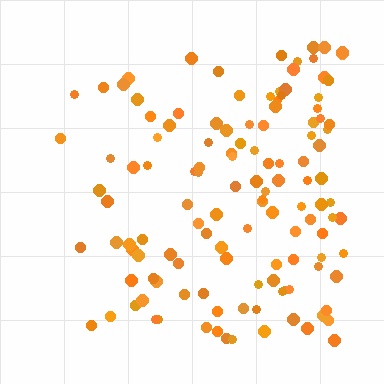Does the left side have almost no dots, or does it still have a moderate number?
Still a moderate number, just noticeably fewer than the right.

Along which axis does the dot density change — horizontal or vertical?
Horizontal.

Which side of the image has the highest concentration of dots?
The right.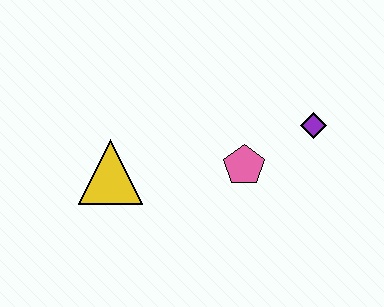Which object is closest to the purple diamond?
The pink pentagon is closest to the purple diamond.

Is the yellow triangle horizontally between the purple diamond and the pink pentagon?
No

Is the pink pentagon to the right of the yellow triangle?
Yes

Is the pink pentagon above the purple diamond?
No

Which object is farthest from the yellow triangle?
The purple diamond is farthest from the yellow triangle.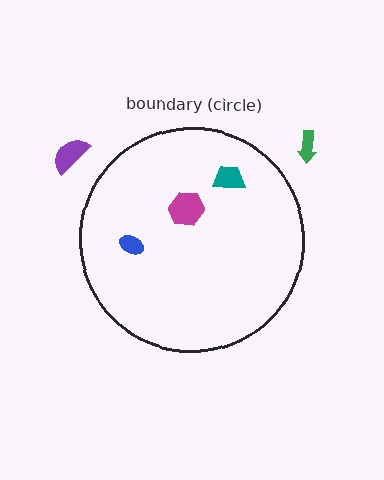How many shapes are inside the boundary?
3 inside, 2 outside.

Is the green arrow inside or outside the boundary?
Outside.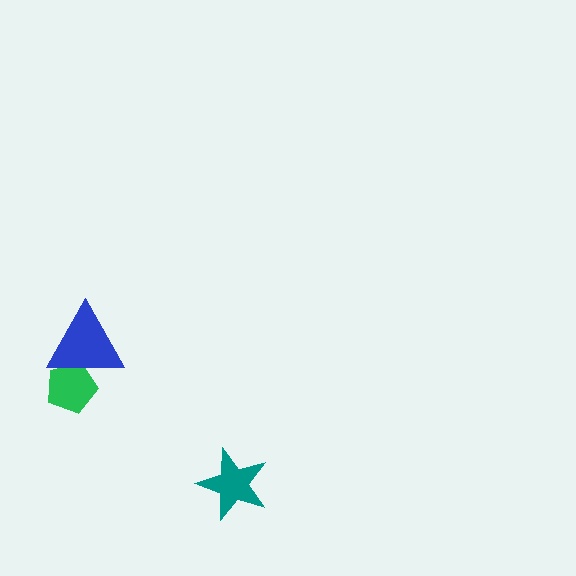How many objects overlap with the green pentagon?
1 object overlaps with the green pentagon.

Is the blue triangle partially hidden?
No, no other shape covers it.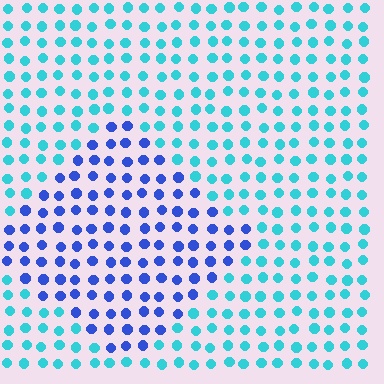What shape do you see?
I see a diamond.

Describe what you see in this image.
The image is filled with small cyan elements in a uniform arrangement. A diamond-shaped region is visible where the elements are tinted to a slightly different hue, forming a subtle color boundary.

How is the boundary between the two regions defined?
The boundary is defined purely by a slight shift in hue (about 47 degrees). Spacing, size, and orientation are identical on both sides.